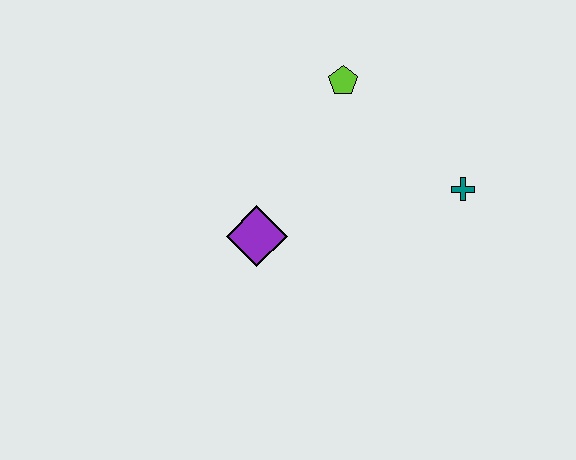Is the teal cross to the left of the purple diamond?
No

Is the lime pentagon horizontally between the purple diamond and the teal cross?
Yes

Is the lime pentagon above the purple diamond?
Yes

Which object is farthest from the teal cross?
The purple diamond is farthest from the teal cross.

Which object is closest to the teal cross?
The lime pentagon is closest to the teal cross.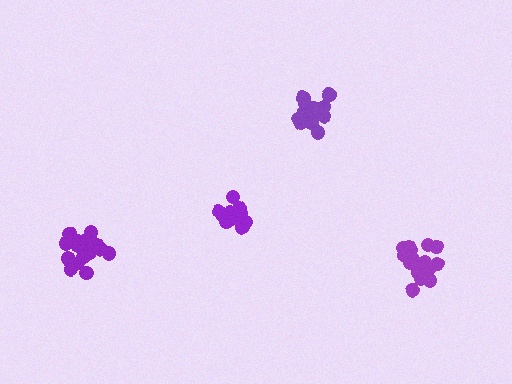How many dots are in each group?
Group 1: 18 dots, Group 2: 15 dots, Group 3: 17 dots, Group 4: 17 dots (67 total).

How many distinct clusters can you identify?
There are 4 distinct clusters.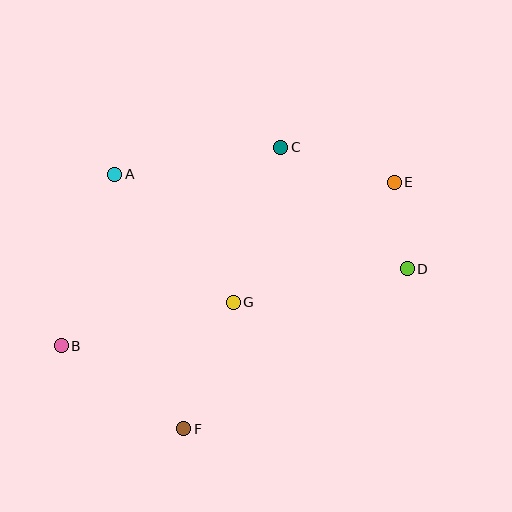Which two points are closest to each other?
Points D and E are closest to each other.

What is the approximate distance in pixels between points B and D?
The distance between B and D is approximately 354 pixels.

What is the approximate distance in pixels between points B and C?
The distance between B and C is approximately 296 pixels.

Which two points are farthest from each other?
Points B and E are farthest from each other.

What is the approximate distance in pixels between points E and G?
The distance between E and G is approximately 201 pixels.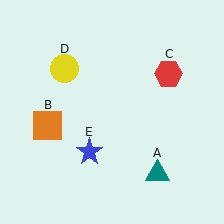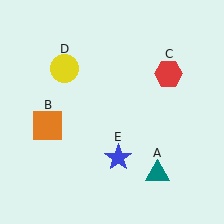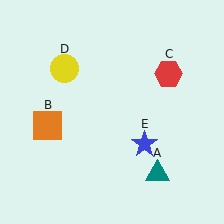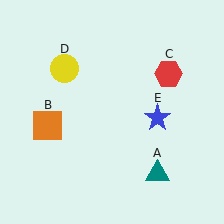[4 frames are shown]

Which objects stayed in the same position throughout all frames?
Teal triangle (object A) and orange square (object B) and red hexagon (object C) and yellow circle (object D) remained stationary.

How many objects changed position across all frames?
1 object changed position: blue star (object E).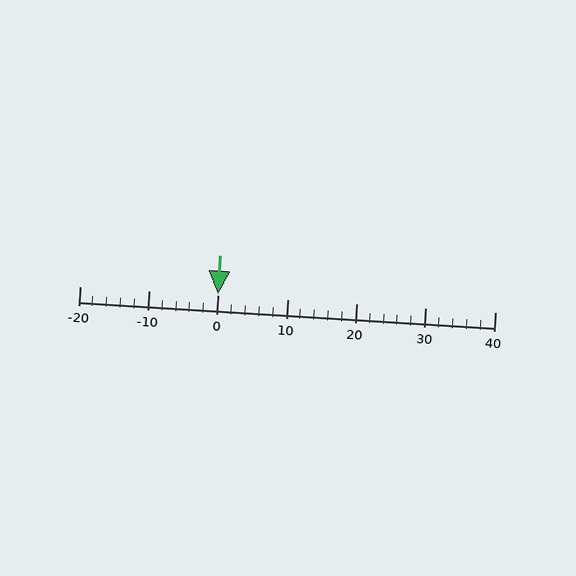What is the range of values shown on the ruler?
The ruler shows values from -20 to 40.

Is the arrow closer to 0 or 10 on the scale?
The arrow is closer to 0.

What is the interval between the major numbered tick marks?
The major tick marks are spaced 10 units apart.